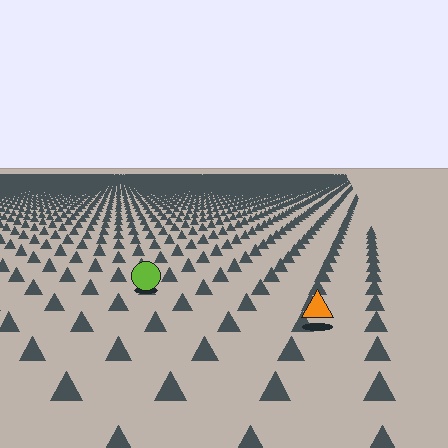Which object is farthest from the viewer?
The lime circle is farthest from the viewer. It appears smaller and the ground texture around it is denser.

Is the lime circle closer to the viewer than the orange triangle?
No. The orange triangle is closer — you can tell from the texture gradient: the ground texture is coarser near it.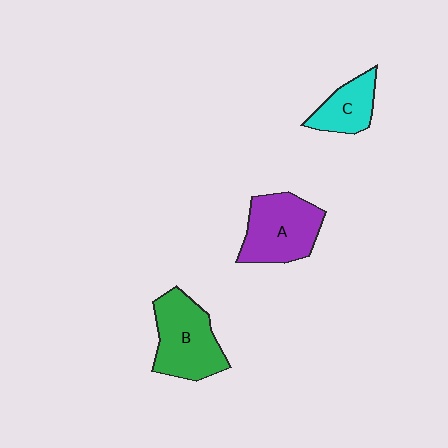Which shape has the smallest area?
Shape C (cyan).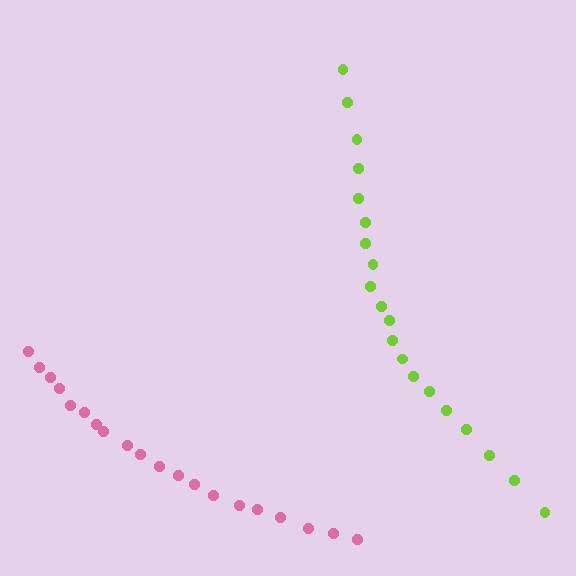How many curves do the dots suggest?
There are 2 distinct paths.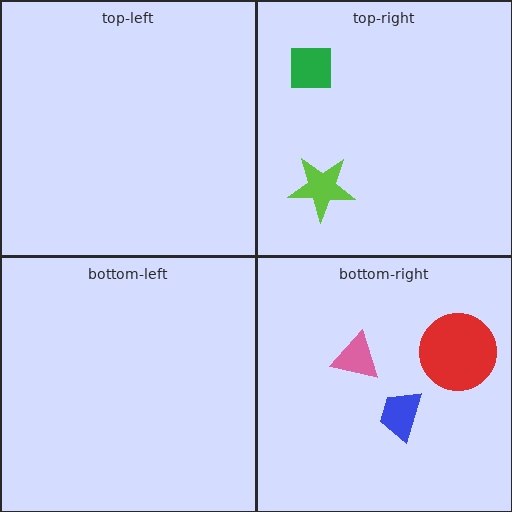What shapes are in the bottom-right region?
The blue trapezoid, the red circle, the pink triangle.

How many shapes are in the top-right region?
2.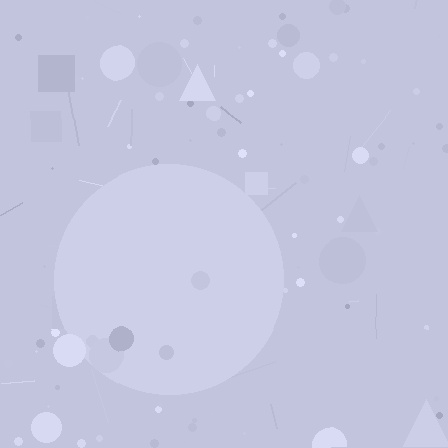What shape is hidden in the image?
A circle is hidden in the image.